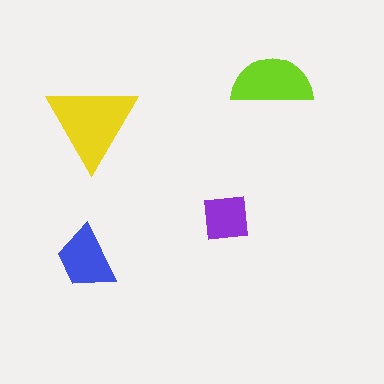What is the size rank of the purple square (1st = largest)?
4th.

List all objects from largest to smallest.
The yellow triangle, the lime semicircle, the blue trapezoid, the purple square.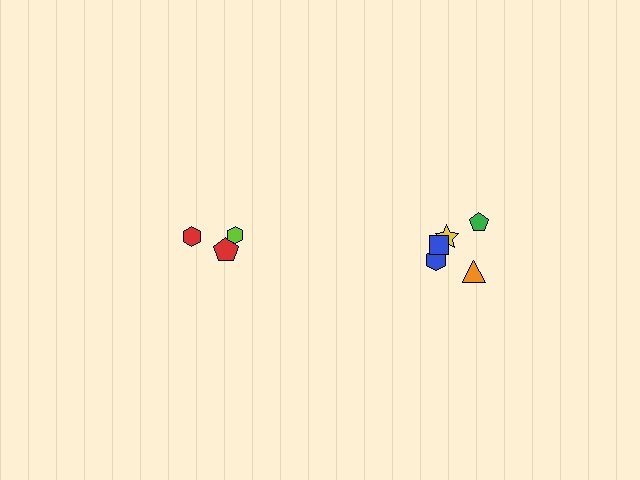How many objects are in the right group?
There are 5 objects.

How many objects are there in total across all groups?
There are 8 objects.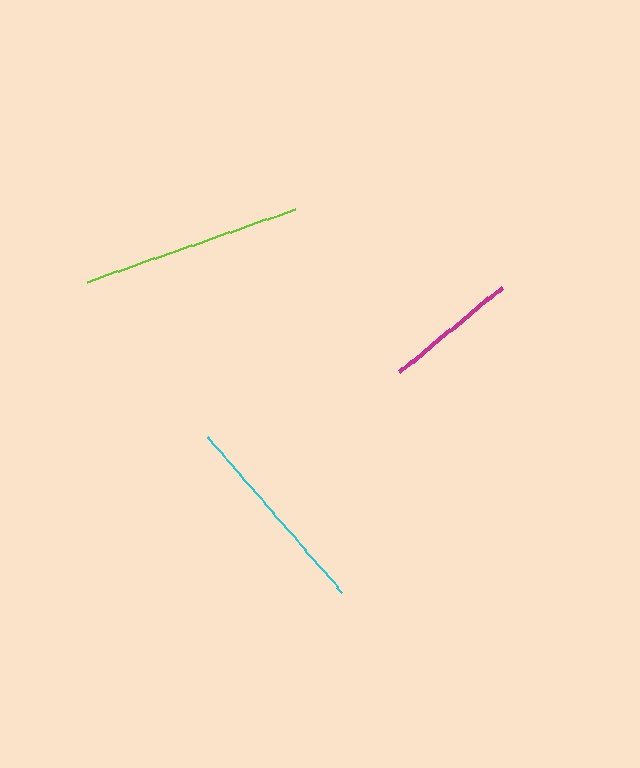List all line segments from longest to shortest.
From longest to shortest: lime, cyan, magenta.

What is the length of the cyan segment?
The cyan segment is approximately 206 pixels long.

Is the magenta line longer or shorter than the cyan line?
The cyan line is longer than the magenta line.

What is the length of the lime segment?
The lime segment is approximately 221 pixels long.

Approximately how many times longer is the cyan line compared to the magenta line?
The cyan line is approximately 1.6 times the length of the magenta line.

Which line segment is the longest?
The lime line is the longest at approximately 221 pixels.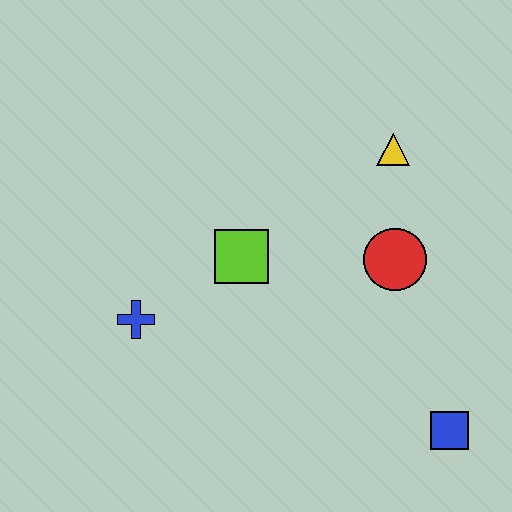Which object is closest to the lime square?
The blue cross is closest to the lime square.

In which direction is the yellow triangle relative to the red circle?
The yellow triangle is above the red circle.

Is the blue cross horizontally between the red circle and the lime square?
No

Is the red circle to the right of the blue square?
No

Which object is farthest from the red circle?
The blue cross is farthest from the red circle.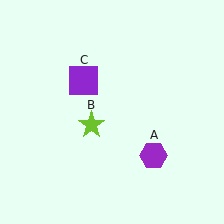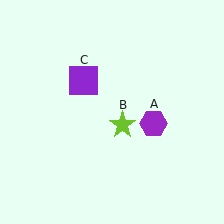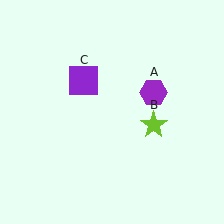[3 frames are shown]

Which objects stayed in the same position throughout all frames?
Purple square (object C) remained stationary.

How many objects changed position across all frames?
2 objects changed position: purple hexagon (object A), lime star (object B).